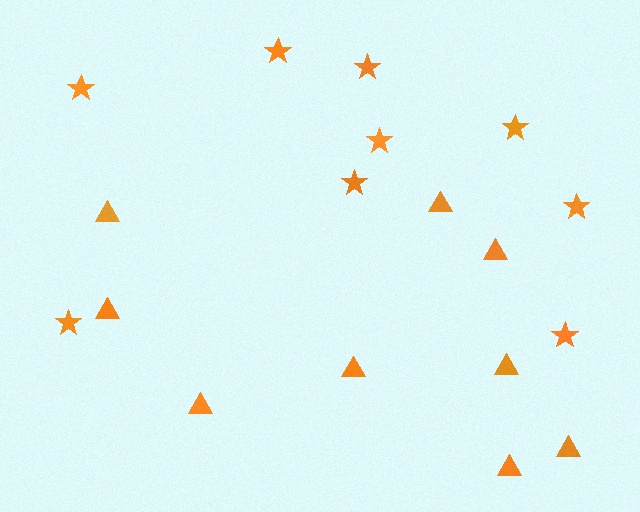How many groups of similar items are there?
There are 2 groups: one group of stars (9) and one group of triangles (9).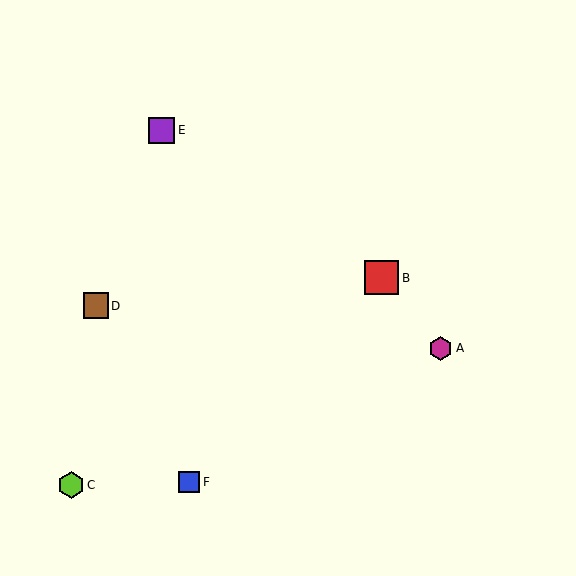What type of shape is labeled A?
Shape A is a magenta hexagon.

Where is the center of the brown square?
The center of the brown square is at (96, 306).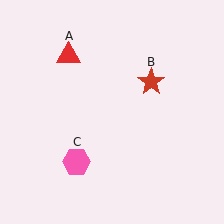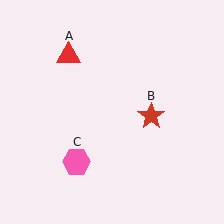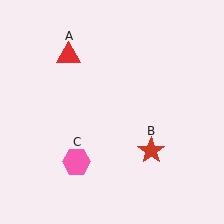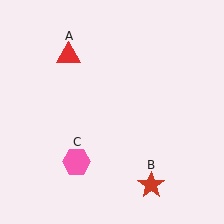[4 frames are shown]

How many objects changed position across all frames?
1 object changed position: red star (object B).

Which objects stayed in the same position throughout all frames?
Red triangle (object A) and pink hexagon (object C) remained stationary.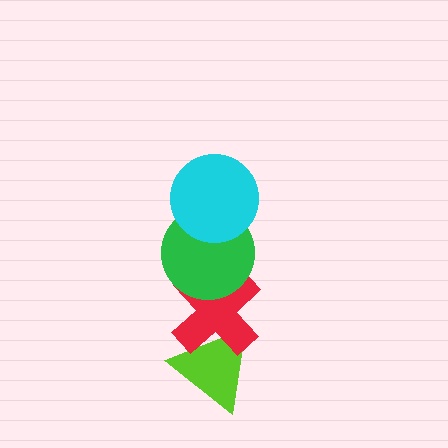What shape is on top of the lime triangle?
The red cross is on top of the lime triangle.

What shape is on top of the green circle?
The cyan circle is on top of the green circle.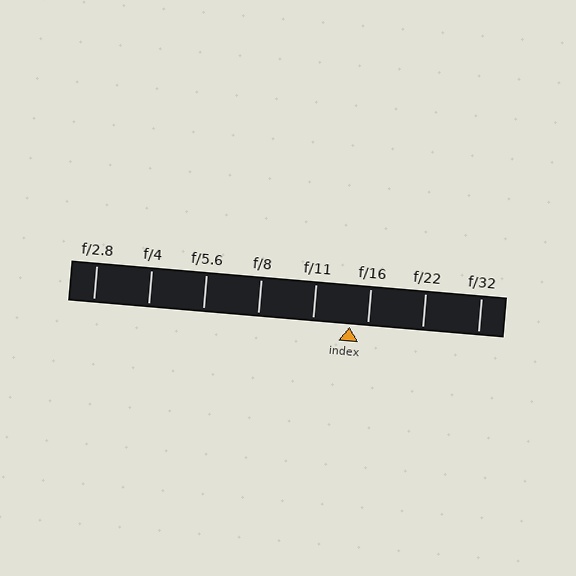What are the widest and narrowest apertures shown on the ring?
The widest aperture shown is f/2.8 and the narrowest is f/32.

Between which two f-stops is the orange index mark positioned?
The index mark is between f/11 and f/16.